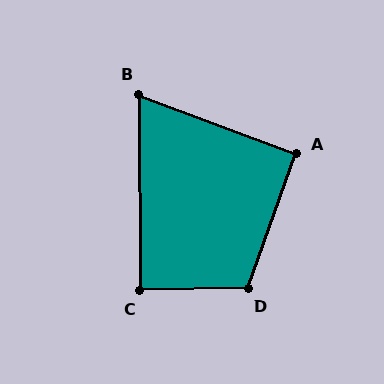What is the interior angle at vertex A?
Approximately 91 degrees (approximately right).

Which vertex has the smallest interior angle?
B, at approximately 69 degrees.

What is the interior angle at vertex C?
Approximately 89 degrees (approximately right).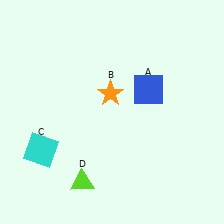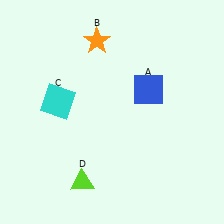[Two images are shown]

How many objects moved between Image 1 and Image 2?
2 objects moved between the two images.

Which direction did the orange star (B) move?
The orange star (B) moved up.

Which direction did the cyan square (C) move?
The cyan square (C) moved up.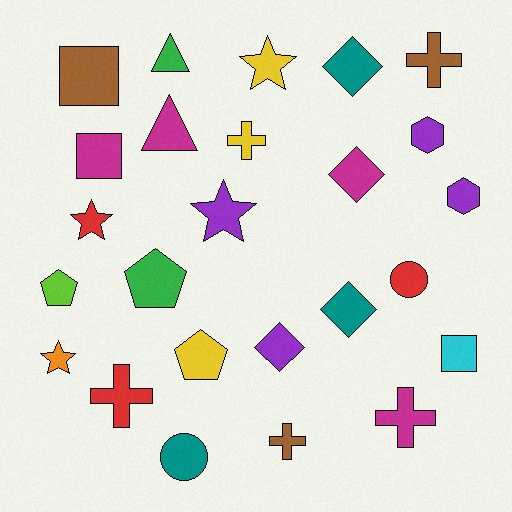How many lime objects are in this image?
There is 1 lime object.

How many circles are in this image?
There are 2 circles.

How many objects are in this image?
There are 25 objects.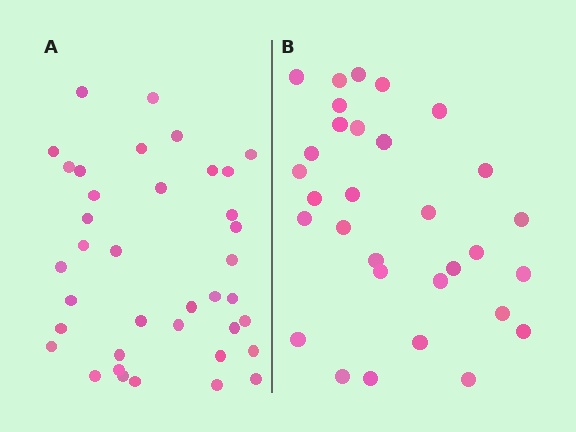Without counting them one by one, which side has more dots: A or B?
Region A (the left region) has more dots.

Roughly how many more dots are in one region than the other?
Region A has roughly 8 or so more dots than region B.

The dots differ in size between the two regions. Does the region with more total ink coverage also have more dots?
No. Region B has more total ink coverage because its dots are larger, but region A actually contains more individual dots. Total area can be misleading — the number of items is what matters here.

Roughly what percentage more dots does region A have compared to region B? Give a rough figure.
About 25% more.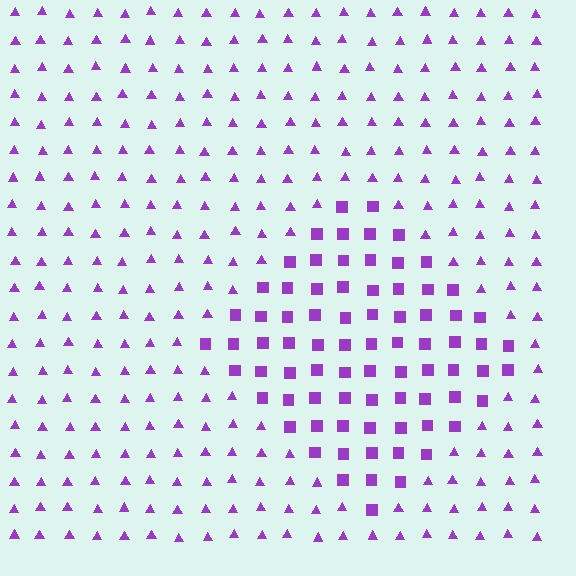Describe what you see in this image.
The image is filled with small purple elements arranged in a uniform grid. A diamond-shaped region contains squares, while the surrounding area contains triangles. The boundary is defined purely by the change in element shape.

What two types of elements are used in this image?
The image uses squares inside the diamond region and triangles outside it.